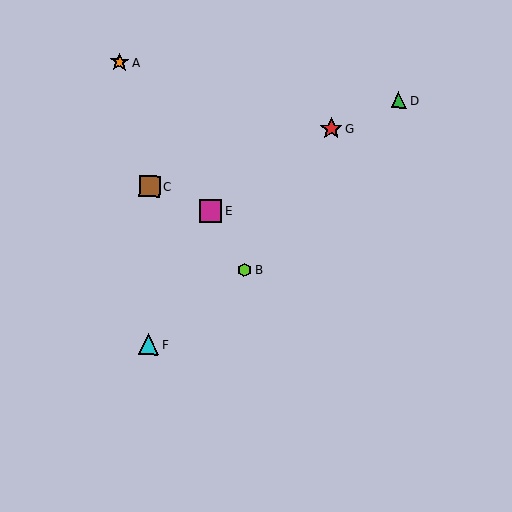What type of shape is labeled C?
Shape C is a brown square.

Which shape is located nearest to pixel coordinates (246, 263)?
The lime hexagon (labeled B) at (244, 270) is nearest to that location.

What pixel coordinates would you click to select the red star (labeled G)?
Click at (332, 128) to select the red star G.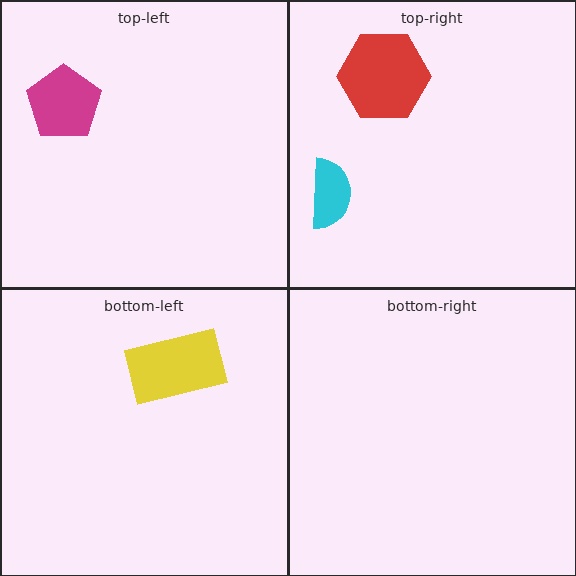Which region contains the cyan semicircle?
The top-right region.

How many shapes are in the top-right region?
2.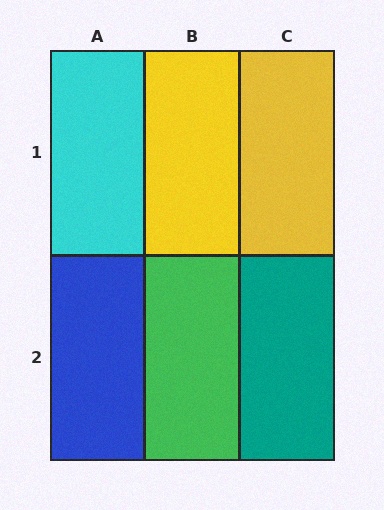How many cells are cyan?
1 cell is cyan.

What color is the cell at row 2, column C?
Teal.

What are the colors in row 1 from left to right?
Cyan, yellow, yellow.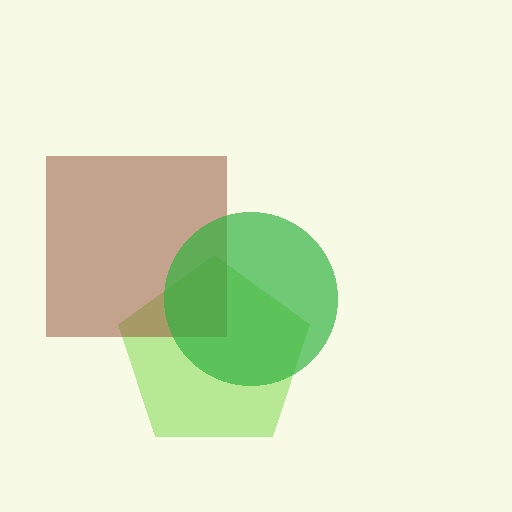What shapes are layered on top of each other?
The layered shapes are: a lime pentagon, a brown square, a green circle.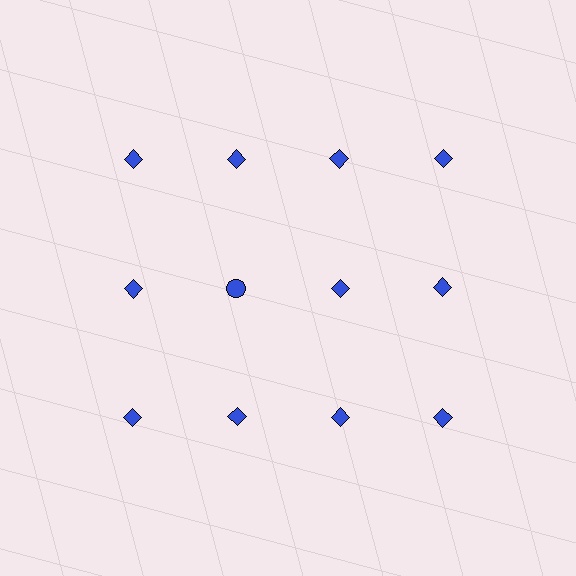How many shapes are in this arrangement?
There are 12 shapes arranged in a grid pattern.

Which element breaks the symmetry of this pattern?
The blue circle in the second row, second from left column breaks the symmetry. All other shapes are blue diamonds.